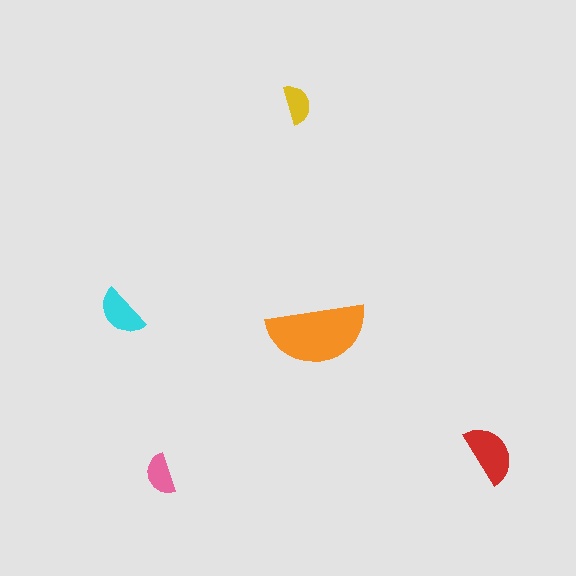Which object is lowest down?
The pink semicircle is bottommost.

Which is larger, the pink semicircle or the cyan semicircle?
The cyan one.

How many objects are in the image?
There are 5 objects in the image.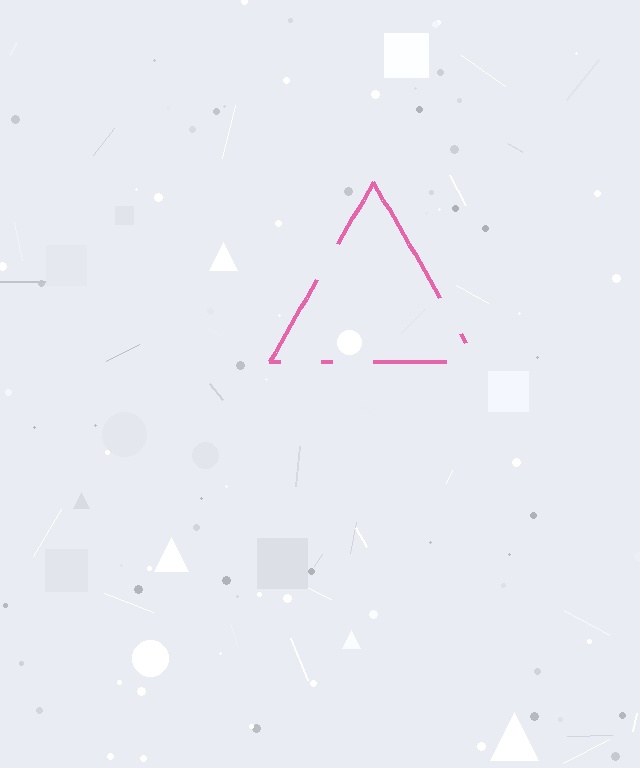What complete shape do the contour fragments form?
The contour fragments form a triangle.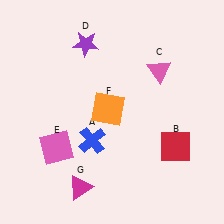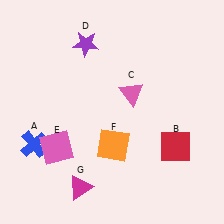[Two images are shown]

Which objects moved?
The objects that moved are: the blue cross (A), the pink triangle (C), the orange square (F).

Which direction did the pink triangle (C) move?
The pink triangle (C) moved left.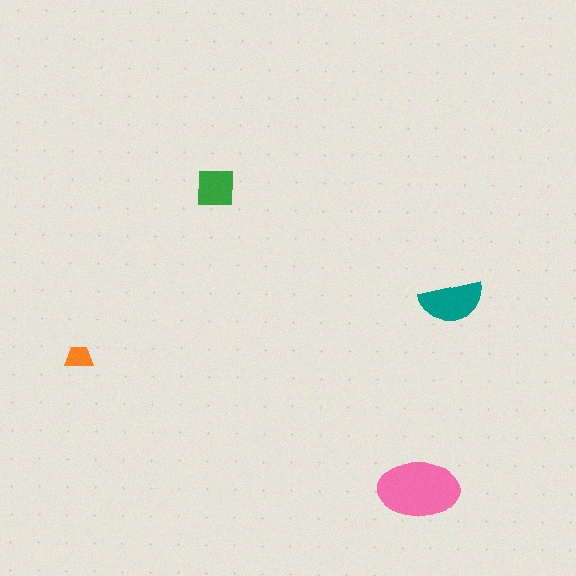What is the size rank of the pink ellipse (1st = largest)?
1st.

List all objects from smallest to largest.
The orange trapezoid, the green square, the teal semicircle, the pink ellipse.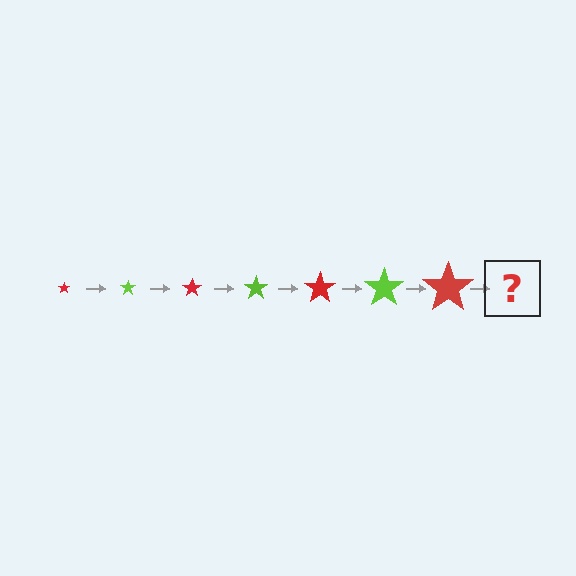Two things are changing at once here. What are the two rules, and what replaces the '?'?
The two rules are that the star grows larger each step and the color cycles through red and lime. The '?' should be a lime star, larger than the previous one.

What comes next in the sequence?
The next element should be a lime star, larger than the previous one.